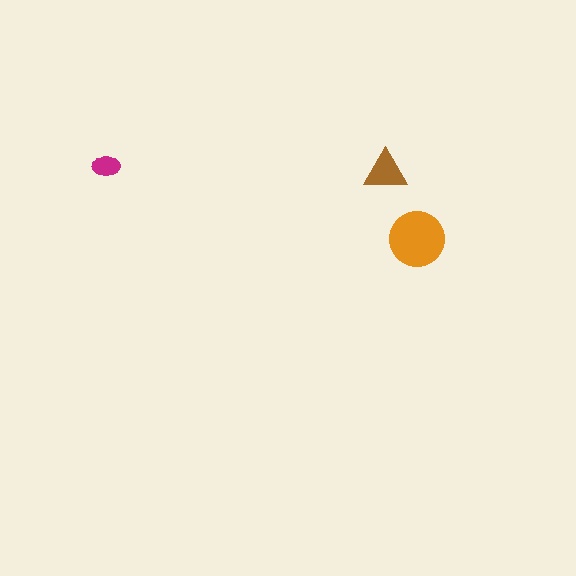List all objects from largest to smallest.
The orange circle, the brown triangle, the magenta ellipse.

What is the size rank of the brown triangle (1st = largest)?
2nd.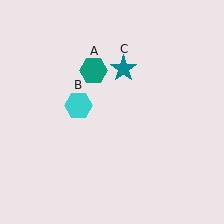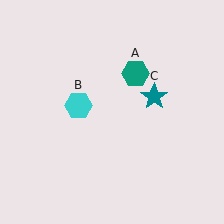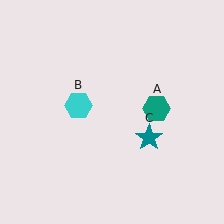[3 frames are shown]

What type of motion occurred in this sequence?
The teal hexagon (object A), teal star (object C) rotated clockwise around the center of the scene.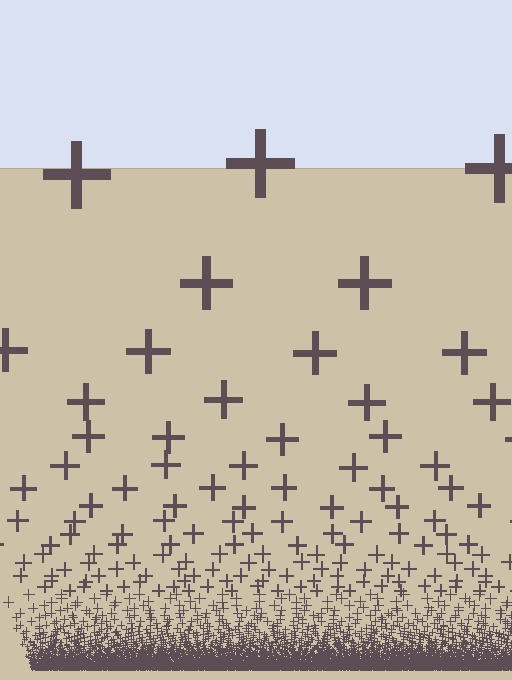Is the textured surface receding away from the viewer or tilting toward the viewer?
The surface appears to tilt toward the viewer. Texture elements get larger and sparser toward the top.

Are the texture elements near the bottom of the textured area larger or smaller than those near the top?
Smaller. The gradient is inverted — elements near the bottom are smaller and denser.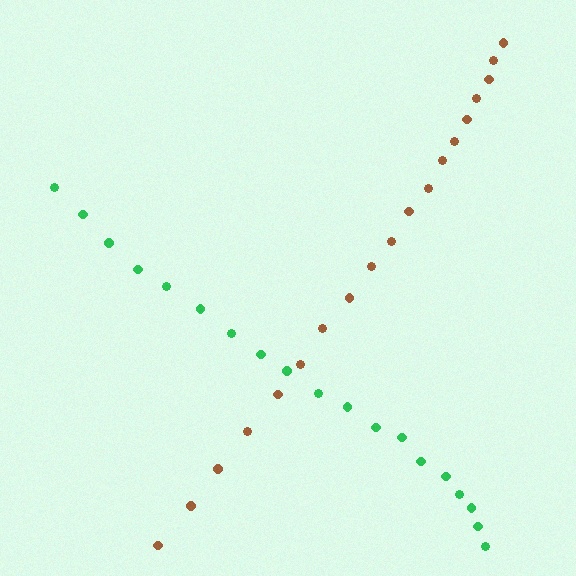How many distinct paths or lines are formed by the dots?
There are 2 distinct paths.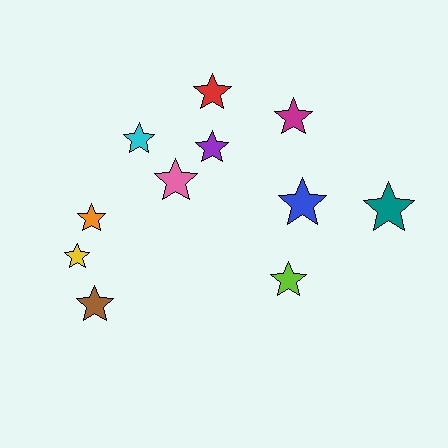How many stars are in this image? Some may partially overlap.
There are 11 stars.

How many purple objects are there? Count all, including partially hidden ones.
There is 1 purple object.